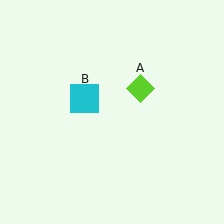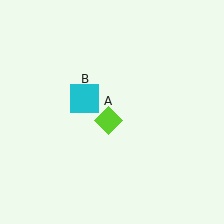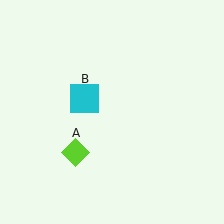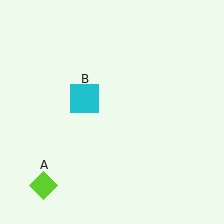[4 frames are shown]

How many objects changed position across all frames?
1 object changed position: lime diamond (object A).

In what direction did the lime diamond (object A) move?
The lime diamond (object A) moved down and to the left.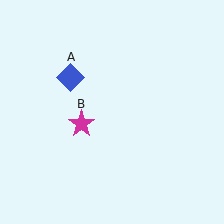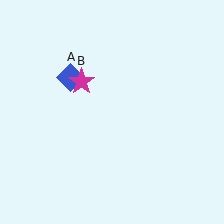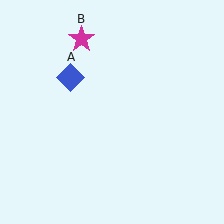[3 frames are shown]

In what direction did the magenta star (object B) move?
The magenta star (object B) moved up.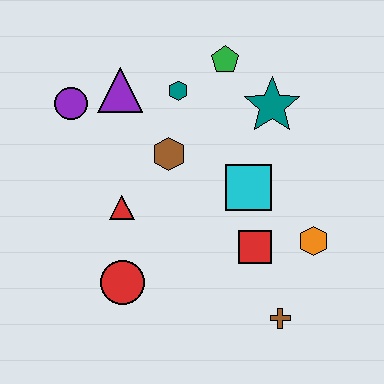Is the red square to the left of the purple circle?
No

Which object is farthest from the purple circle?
The brown cross is farthest from the purple circle.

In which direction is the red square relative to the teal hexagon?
The red square is below the teal hexagon.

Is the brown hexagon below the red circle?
No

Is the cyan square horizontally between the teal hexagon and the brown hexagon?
No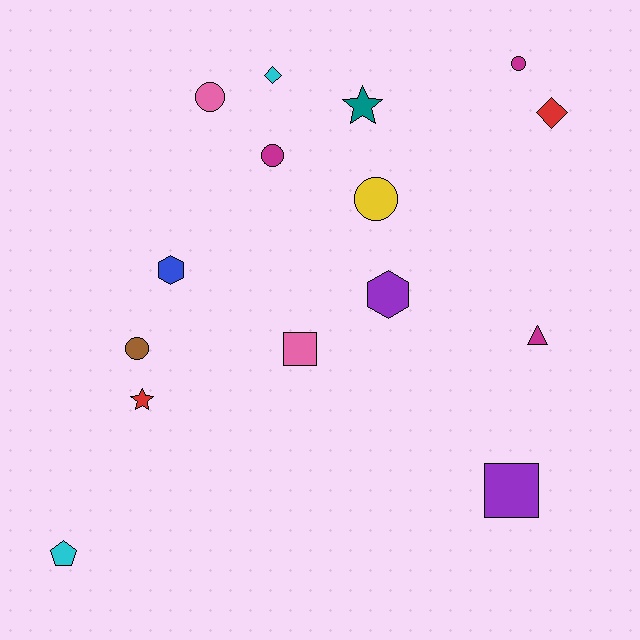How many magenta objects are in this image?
There are 3 magenta objects.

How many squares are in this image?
There are 2 squares.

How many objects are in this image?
There are 15 objects.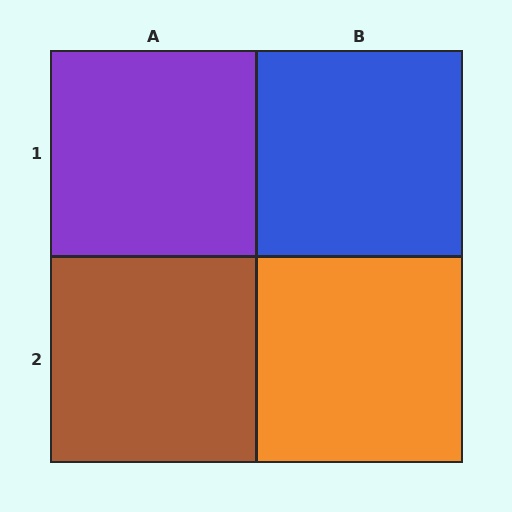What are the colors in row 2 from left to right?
Brown, orange.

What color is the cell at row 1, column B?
Blue.